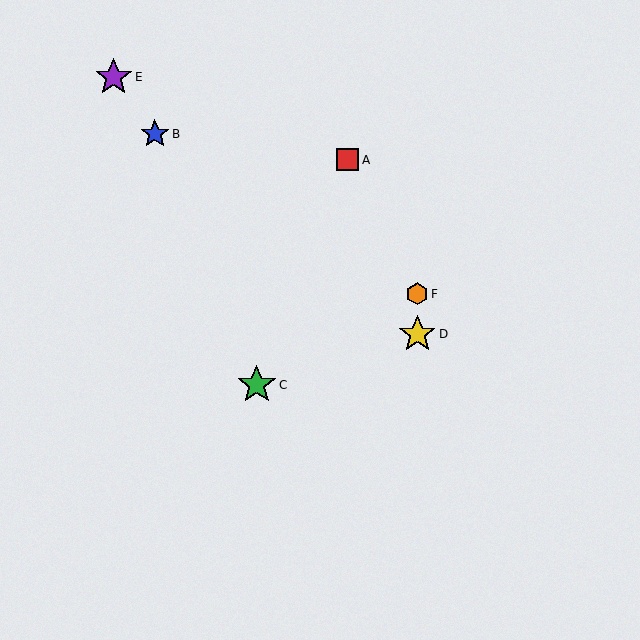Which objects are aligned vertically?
Objects D, F are aligned vertically.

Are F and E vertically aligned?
No, F is at x≈417 and E is at x≈114.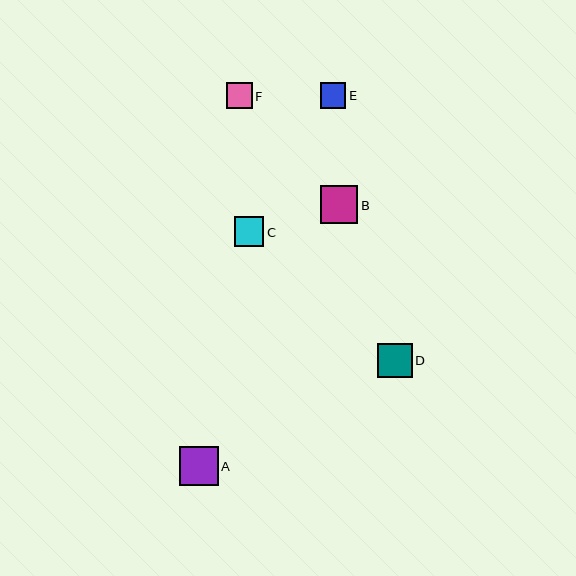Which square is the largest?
Square A is the largest with a size of approximately 39 pixels.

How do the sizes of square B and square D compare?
Square B and square D are approximately the same size.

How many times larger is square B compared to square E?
Square B is approximately 1.5 times the size of square E.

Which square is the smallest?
Square E is the smallest with a size of approximately 25 pixels.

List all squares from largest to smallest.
From largest to smallest: A, B, D, C, F, E.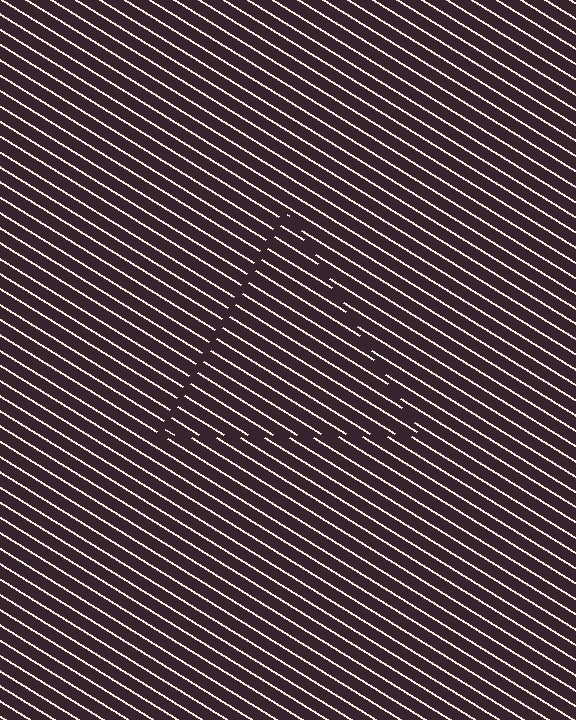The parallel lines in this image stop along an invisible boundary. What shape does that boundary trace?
An illusory triangle. The interior of the shape contains the same grating, shifted by half a period — the contour is defined by the phase discontinuity where line-ends from the inner and outer gratings abut.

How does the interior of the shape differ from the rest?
The interior of the shape contains the same grating, shifted by half a period — the contour is defined by the phase discontinuity where line-ends from the inner and outer gratings abut.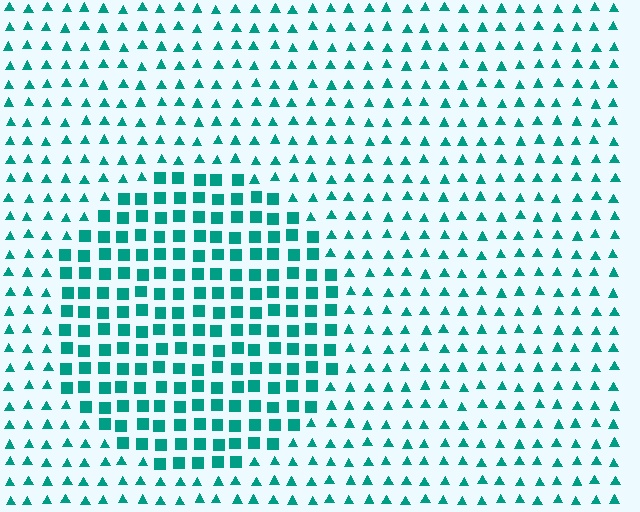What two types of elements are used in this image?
The image uses squares inside the circle region and triangles outside it.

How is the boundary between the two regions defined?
The boundary is defined by a change in element shape: squares inside vs. triangles outside. All elements share the same color and spacing.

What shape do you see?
I see a circle.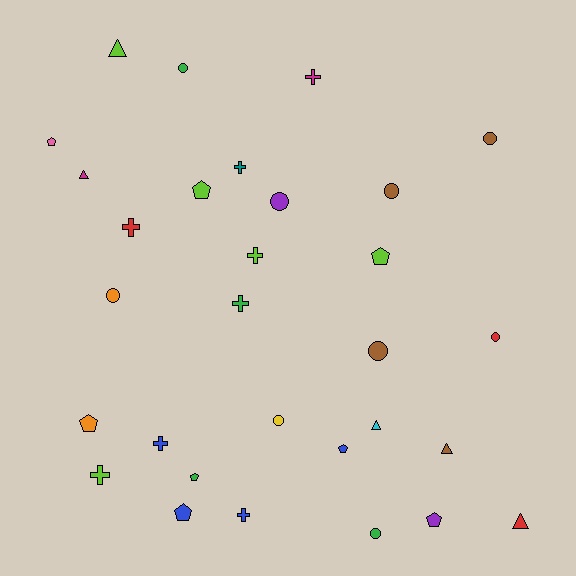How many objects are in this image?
There are 30 objects.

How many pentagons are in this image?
There are 8 pentagons.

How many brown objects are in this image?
There are 4 brown objects.